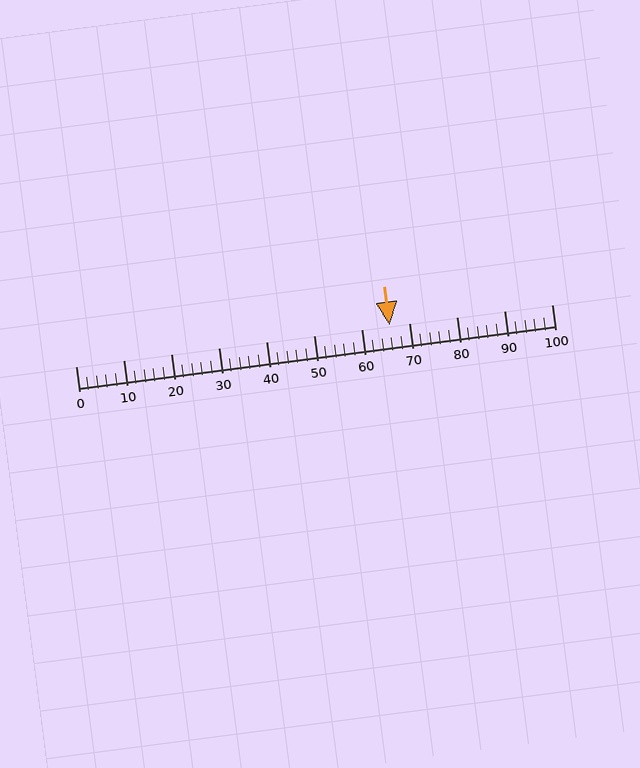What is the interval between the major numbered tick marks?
The major tick marks are spaced 10 units apart.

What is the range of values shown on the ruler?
The ruler shows values from 0 to 100.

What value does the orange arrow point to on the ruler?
The orange arrow points to approximately 66.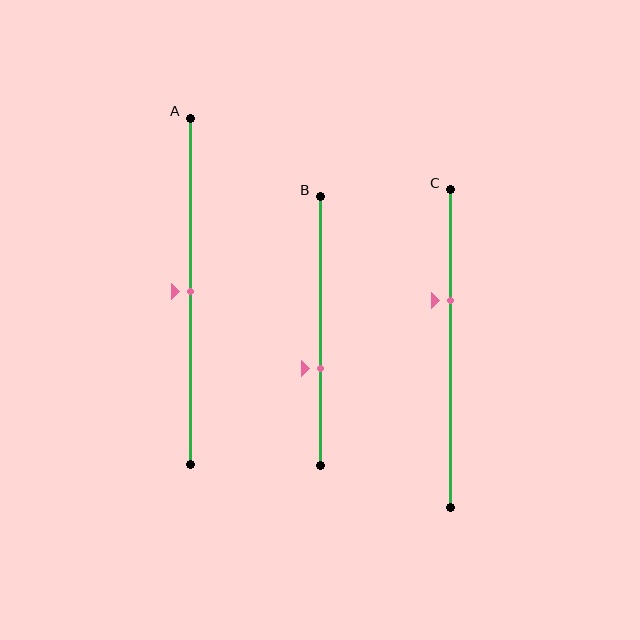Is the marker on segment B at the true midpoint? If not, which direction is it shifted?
No, the marker on segment B is shifted downward by about 14% of the segment length.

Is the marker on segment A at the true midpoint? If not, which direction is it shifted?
Yes, the marker on segment A is at the true midpoint.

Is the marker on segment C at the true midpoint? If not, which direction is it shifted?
No, the marker on segment C is shifted upward by about 15% of the segment length.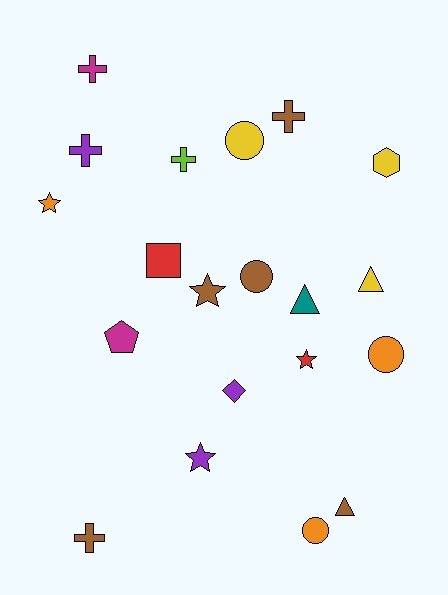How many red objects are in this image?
There are 2 red objects.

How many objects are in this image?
There are 20 objects.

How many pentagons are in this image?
There is 1 pentagon.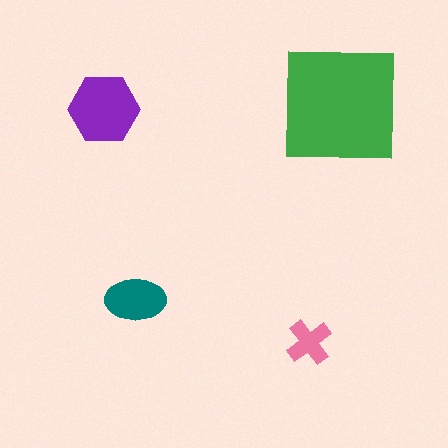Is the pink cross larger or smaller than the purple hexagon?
Smaller.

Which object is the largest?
The green square.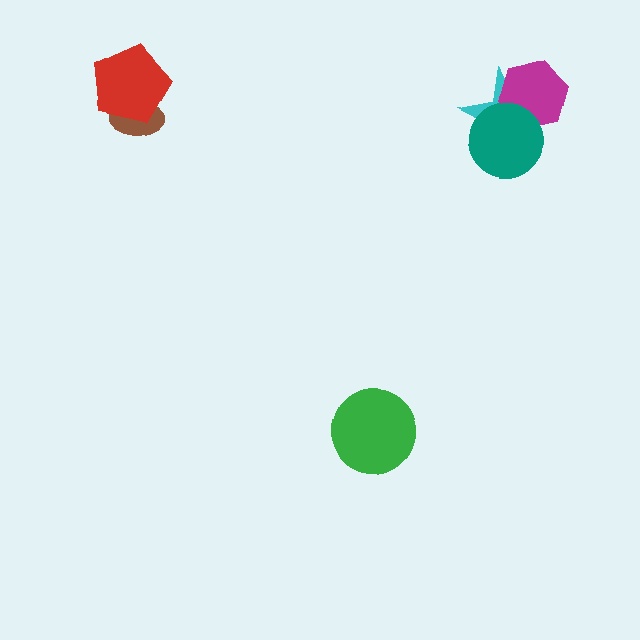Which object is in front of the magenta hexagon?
The teal circle is in front of the magenta hexagon.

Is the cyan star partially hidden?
Yes, it is partially covered by another shape.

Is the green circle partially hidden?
No, no other shape covers it.